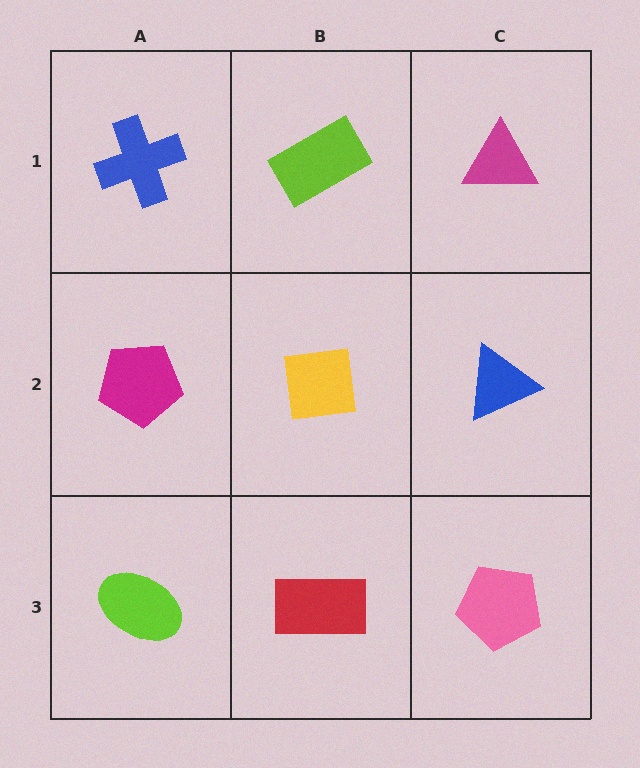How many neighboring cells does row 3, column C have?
2.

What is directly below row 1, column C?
A blue triangle.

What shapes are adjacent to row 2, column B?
A lime rectangle (row 1, column B), a red rectangle (row 3, column B), a magenta pentagon (row 2, column A), a blue triangle (row 2, column C).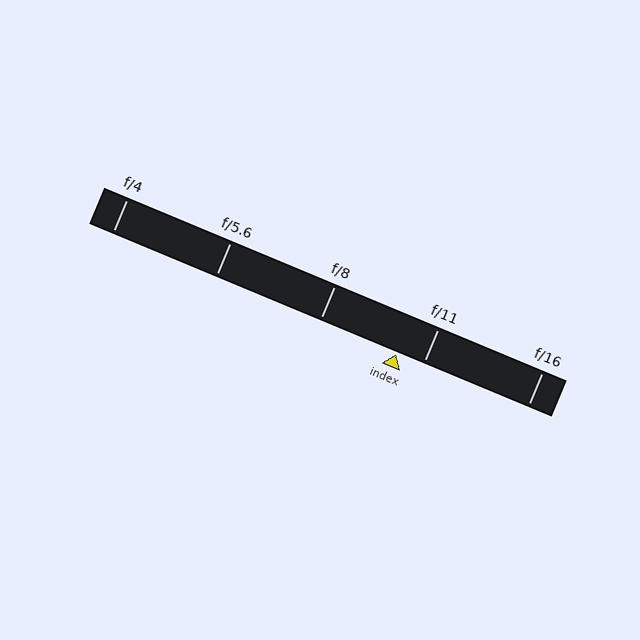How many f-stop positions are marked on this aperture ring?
There are 5 f-stop positions marked.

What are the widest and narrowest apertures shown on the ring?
The widest aperture shown is f/4 and the narrowest is f/16.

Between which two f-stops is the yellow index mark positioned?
The index mark is between f/8 and f/11.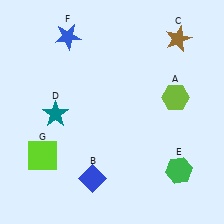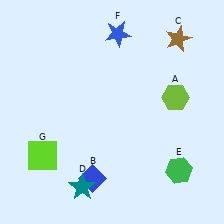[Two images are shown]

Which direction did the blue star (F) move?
The blue star (F) moved right.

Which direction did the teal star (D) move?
The teal star (D) moved down.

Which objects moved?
The objects that moved are: the teal star (D), the blue star (F).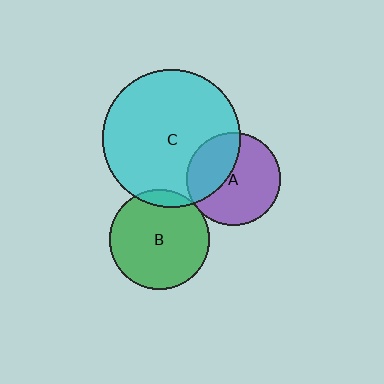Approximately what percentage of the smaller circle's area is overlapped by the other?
Approximately 5%.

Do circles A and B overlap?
Yes.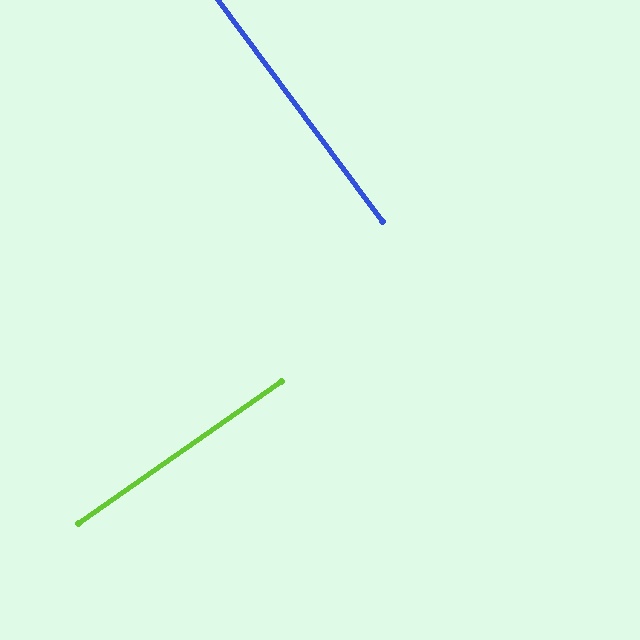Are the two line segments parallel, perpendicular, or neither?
Perpendicular — they meet at approximately 88°.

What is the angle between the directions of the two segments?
Approximately 88 degrees.